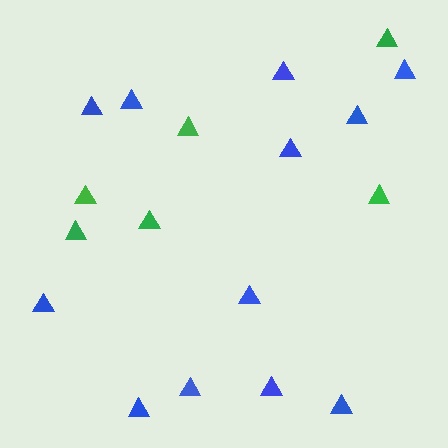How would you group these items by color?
There are 2 groups: one group of green triangles (6) and one group of blue triangles (12).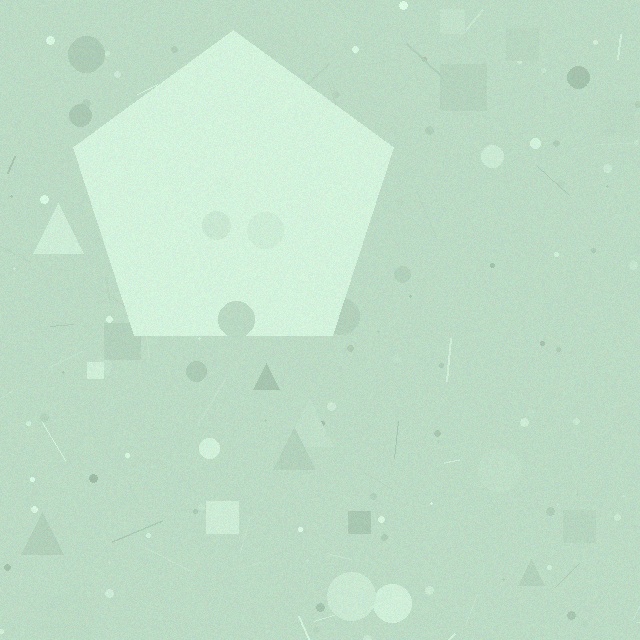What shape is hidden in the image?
A pentagon is hidden in the image.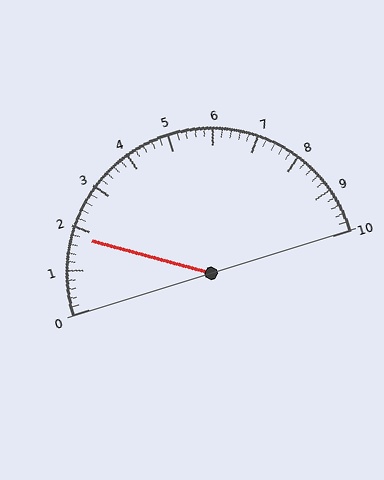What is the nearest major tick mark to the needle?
The nearest major tick mark is 2.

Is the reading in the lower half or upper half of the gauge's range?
The reading is in the lower half of the range (0 to 10).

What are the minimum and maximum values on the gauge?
The gauge ranges from 0 to 10.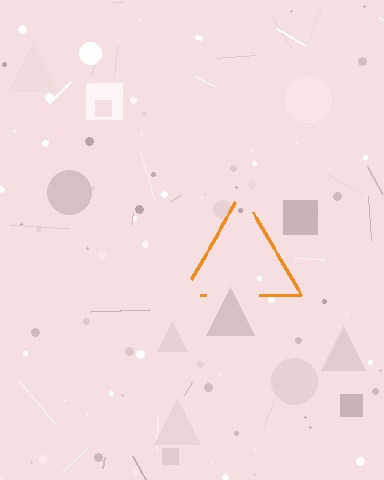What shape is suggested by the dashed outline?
The dashed outline suggests a triangle.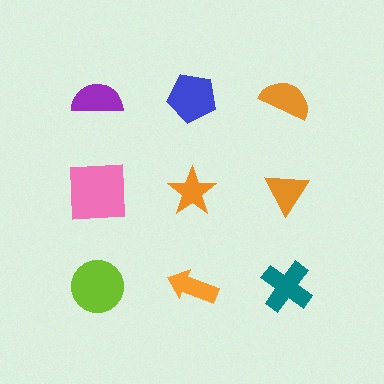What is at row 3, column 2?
An orange arrow.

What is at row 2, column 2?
An orange star.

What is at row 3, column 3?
A teal cross.